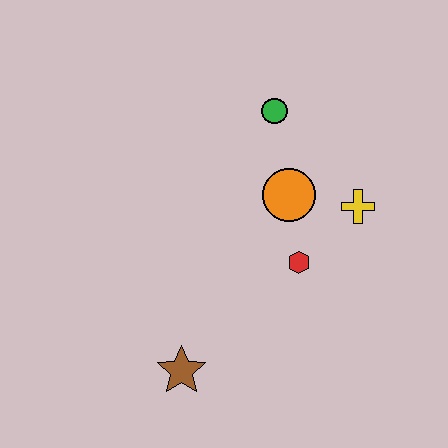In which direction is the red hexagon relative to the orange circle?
The red hexagon is below the orange circle.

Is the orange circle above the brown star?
Yes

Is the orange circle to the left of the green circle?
No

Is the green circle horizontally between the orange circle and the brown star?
Yes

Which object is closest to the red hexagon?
The orange circle is closest to the red hexagon.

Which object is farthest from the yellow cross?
The brown star is farthest from the yellow cross.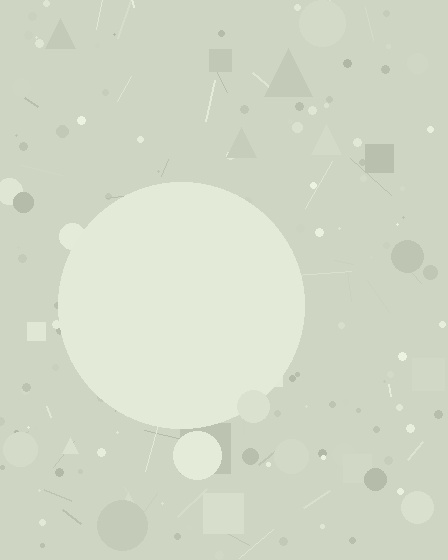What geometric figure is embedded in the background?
A circle is embedded in the background.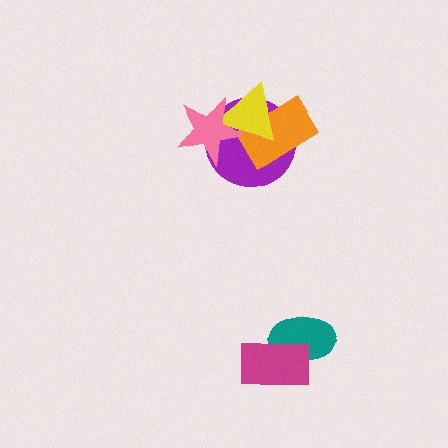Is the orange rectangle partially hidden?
Yes, it is partially covered by another shape.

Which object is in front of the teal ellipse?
The magenta rectangle is in front of the teal ellipse.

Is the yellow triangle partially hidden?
Yes, it is partially covered by another shape.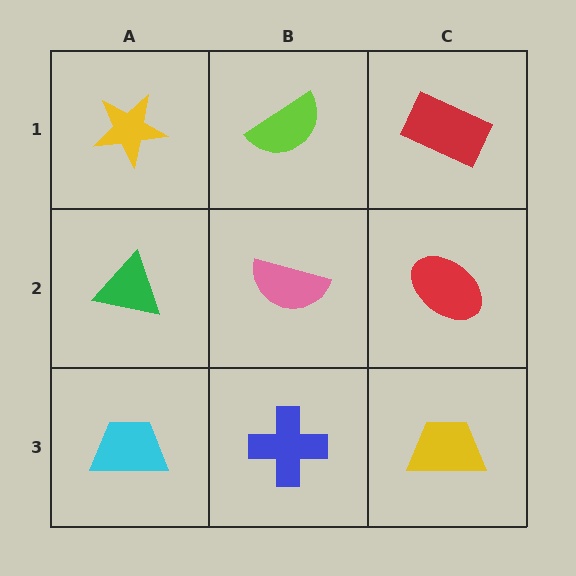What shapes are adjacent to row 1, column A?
A green triangle (row 2, column A), a lime semicircle (row 1, column B).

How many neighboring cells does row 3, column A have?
2.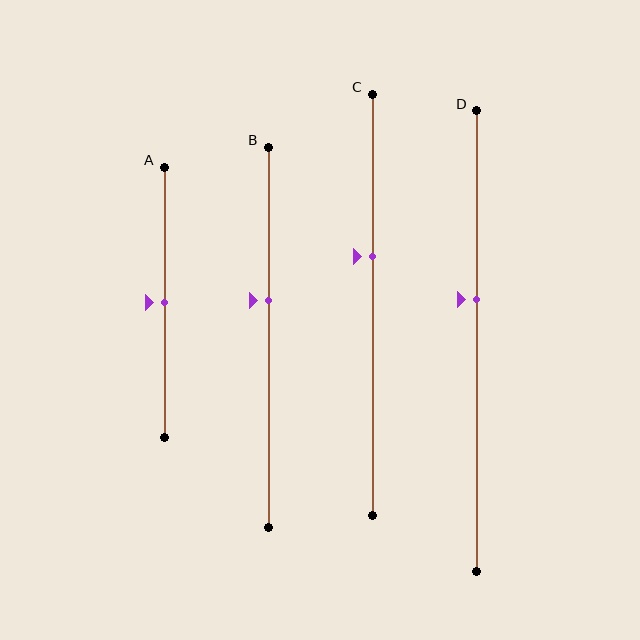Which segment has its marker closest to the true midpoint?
Segment A has its marker closest to the true midpoint.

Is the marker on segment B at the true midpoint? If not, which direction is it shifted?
No, the marker on segment B is shifted upward by about 10% of the segment length.